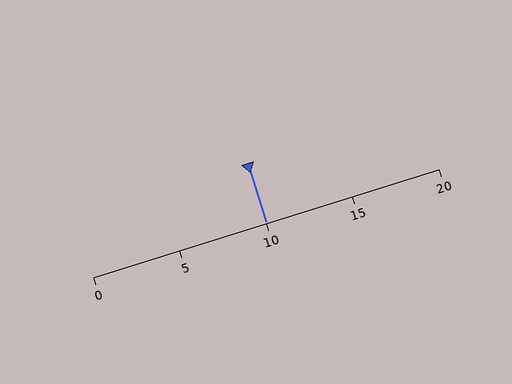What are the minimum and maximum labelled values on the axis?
The axis runs from 0 to 20.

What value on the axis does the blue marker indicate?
The marker indicates approximately 10.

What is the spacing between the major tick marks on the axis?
The major ticks are spaced 5 apart.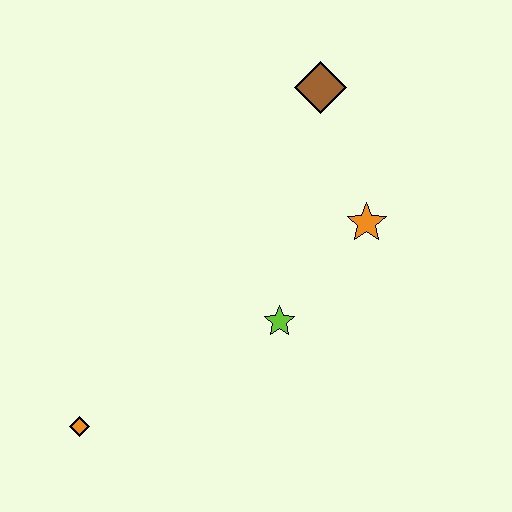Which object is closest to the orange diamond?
The lime star is closest to the orange diamond.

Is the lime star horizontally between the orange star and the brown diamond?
No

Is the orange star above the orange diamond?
Yes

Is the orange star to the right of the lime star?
Yes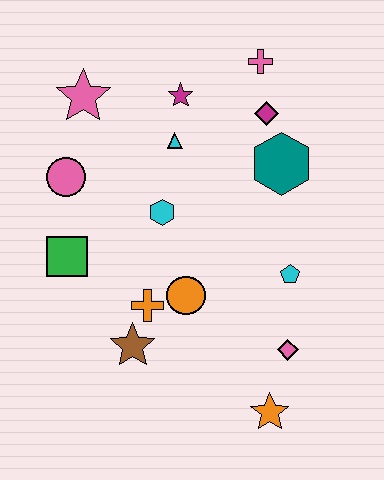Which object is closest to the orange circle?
The orange cross is closest to the orange circle.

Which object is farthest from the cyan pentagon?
The pink star is farthest from the cyan pentagon.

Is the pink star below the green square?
No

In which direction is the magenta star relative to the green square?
The magenta star is above the green square.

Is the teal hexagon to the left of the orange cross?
No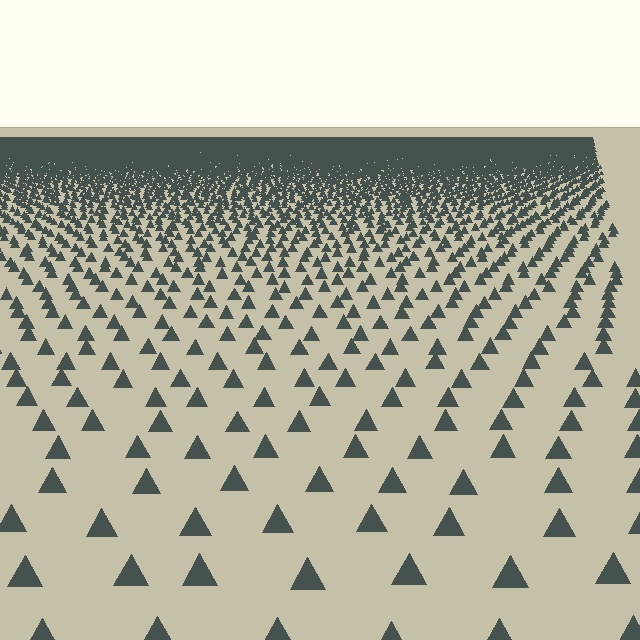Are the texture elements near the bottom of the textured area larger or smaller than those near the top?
Larger. Near the bottom, elements are closer to the viewer and appear at a bigger on-screen size.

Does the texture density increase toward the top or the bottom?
Density increases toward the top.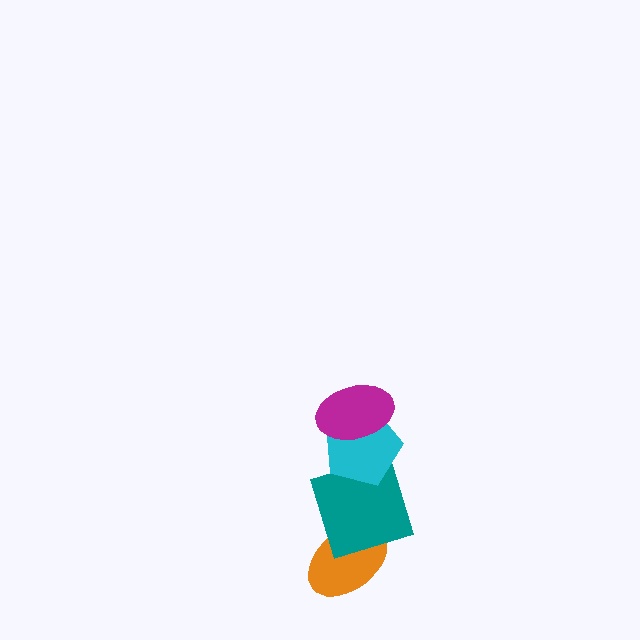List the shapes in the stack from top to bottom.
From top to bottom: the magenta ellipse, the cyan pentagon, the teal square, the orange ellipse.